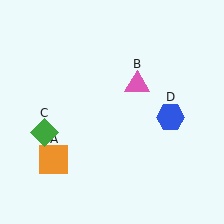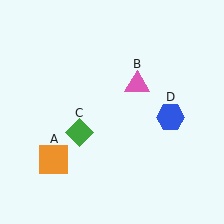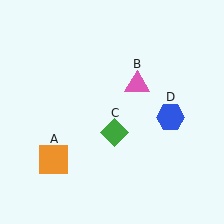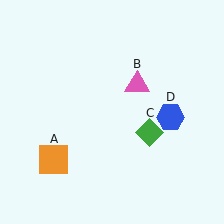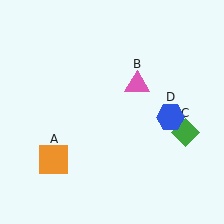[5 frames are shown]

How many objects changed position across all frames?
1 object changed position: green diamond (object C).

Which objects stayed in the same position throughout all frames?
Orange square (object A) and pink triangle (object B) and blue hexagon (object D) remained stationary.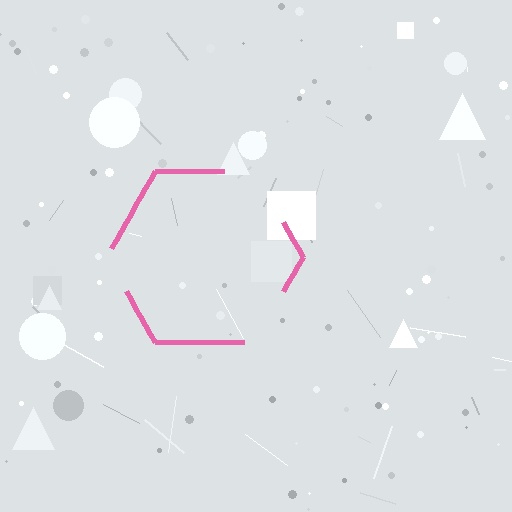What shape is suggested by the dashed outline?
The dashed outline suggests a hexagon.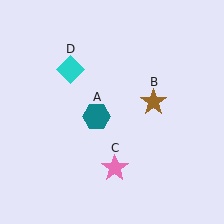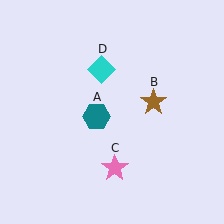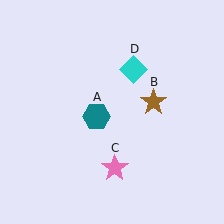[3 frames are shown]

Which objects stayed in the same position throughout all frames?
Teal hexagon (object A) and brown star (object B) and pink star (object C) remained stationary.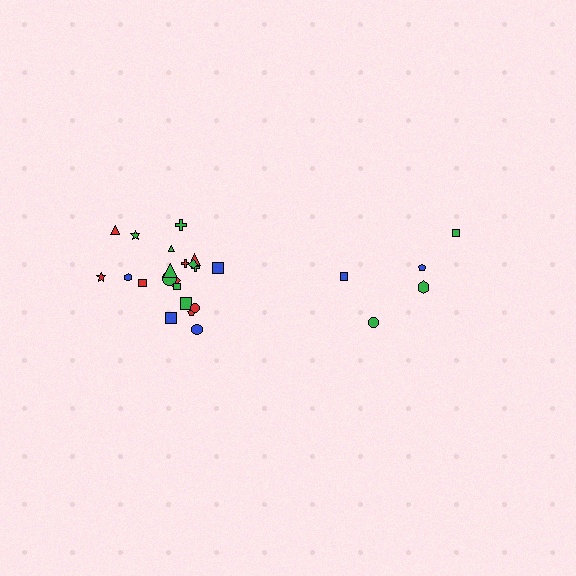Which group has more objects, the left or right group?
The left group.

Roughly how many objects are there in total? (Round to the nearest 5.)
Roughly 25 objects in total.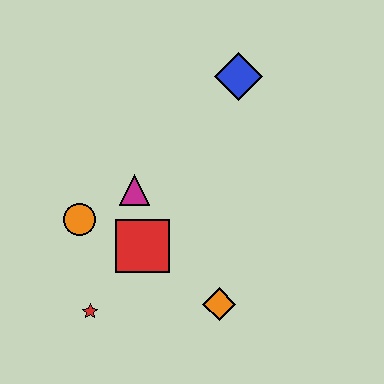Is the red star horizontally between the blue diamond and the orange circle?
Yes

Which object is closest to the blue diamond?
The magenta triangle is closest to the blue diamond.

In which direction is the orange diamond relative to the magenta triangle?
The orange diamond is below the magenta triangle.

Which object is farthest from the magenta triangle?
The blue diamond is farthest from the magenta triangle.